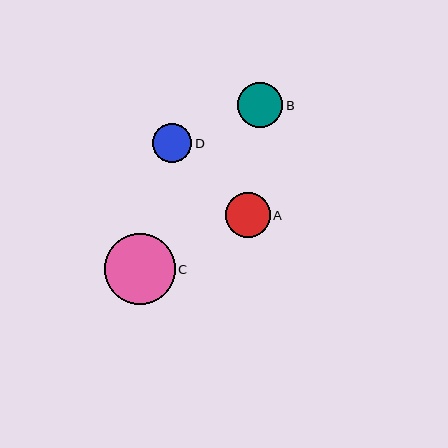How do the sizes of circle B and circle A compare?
Circle B and circle A are approximately the same size.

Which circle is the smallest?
Circle D is the smallest with a size of approximately 39 pixels.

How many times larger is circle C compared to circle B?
Circle C is approximately 1.6 times the size of circle B.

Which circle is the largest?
Circle C is the largest with a size of approximately 71 pixels.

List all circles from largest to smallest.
From largest to smallest: C, B, A, D.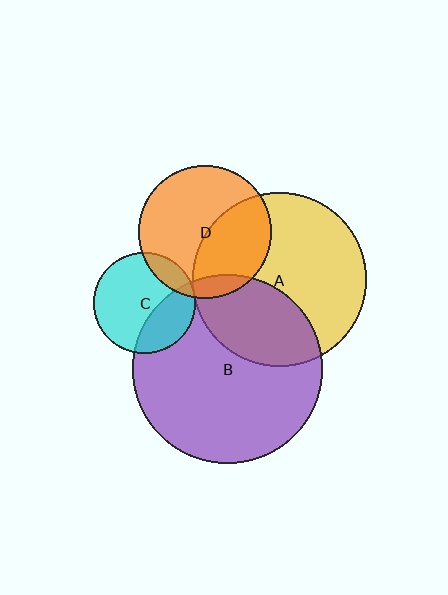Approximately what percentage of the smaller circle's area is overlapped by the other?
Approximately 5%.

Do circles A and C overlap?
Yes.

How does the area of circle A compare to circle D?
Approximately 1.7 times.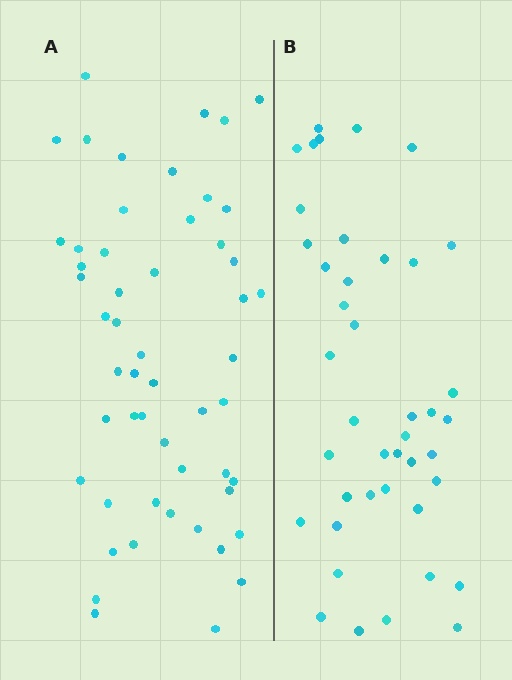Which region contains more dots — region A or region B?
Region A (the left region) has more dots.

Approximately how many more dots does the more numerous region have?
Region A has roughly 12 or so more dots than region B.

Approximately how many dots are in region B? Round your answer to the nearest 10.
About 40 dots. (The exact count is 42, which rounds to 40.)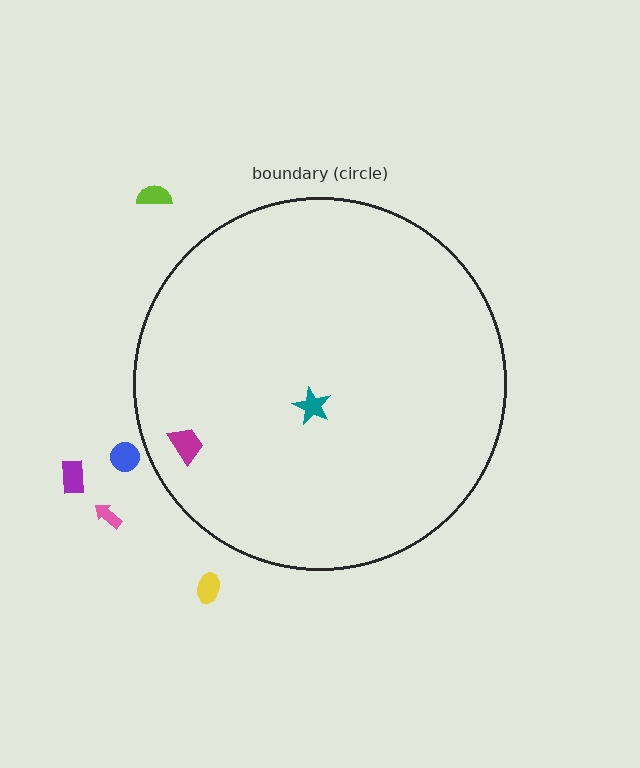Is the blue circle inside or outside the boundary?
Outside.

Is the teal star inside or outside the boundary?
Inside.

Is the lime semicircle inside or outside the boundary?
Outside.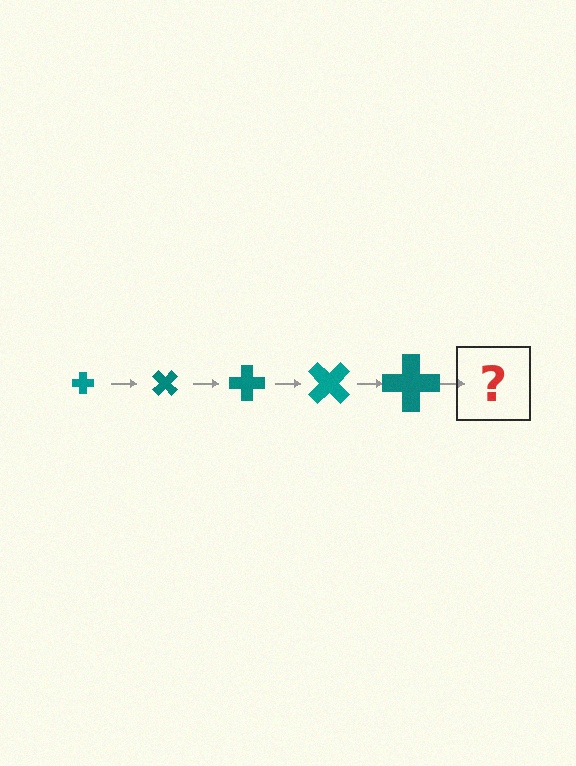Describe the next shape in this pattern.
It should be a cross, larger than the previous one and rotated 225 degrees from the start.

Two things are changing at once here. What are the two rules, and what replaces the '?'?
The two rules are that the cross grows larger each step and it rotates 45 degrees each step. The '?' should be a cross, larger than the previous one and rotated 225 degrees from the start.